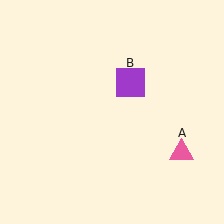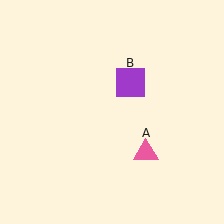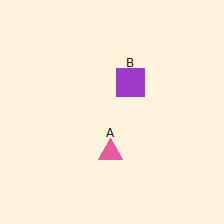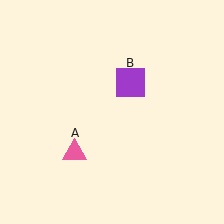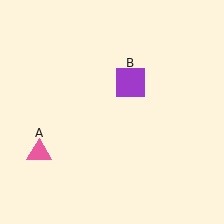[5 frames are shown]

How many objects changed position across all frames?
1 object changed position: pink triangle (object A).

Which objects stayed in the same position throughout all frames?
Purple square (object B) remained stationary.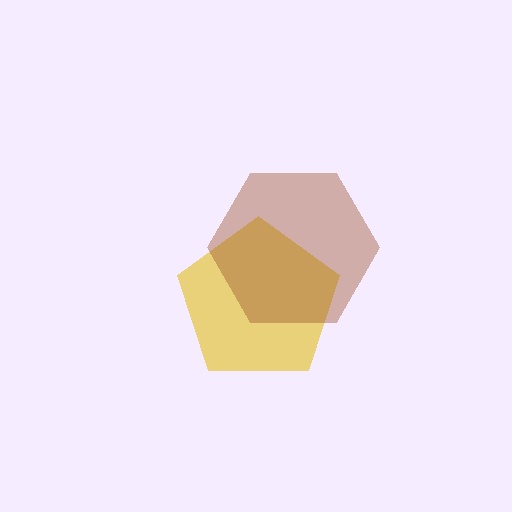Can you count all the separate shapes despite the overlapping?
Yes, there are 2 separate shapes.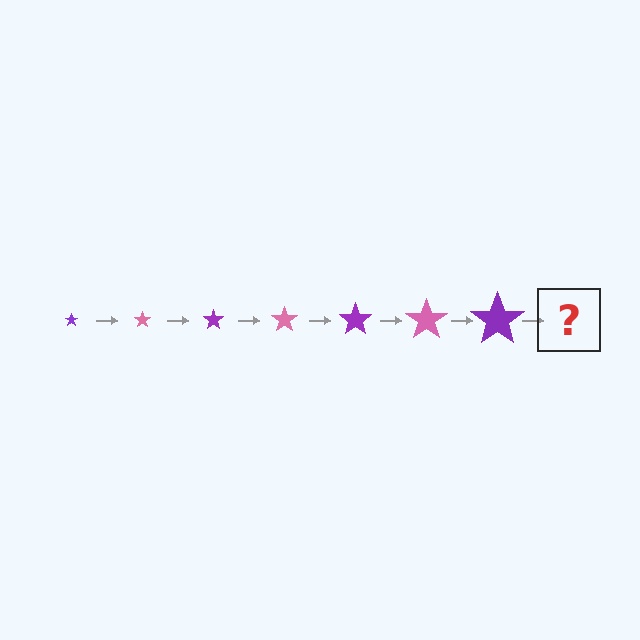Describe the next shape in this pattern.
It should be a pink star, larger than the previous one.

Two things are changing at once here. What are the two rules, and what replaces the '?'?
The two rules are that the star grows larger each step and the color cycles through purple and pink. The '?' should be a pink star, larger than the previous one.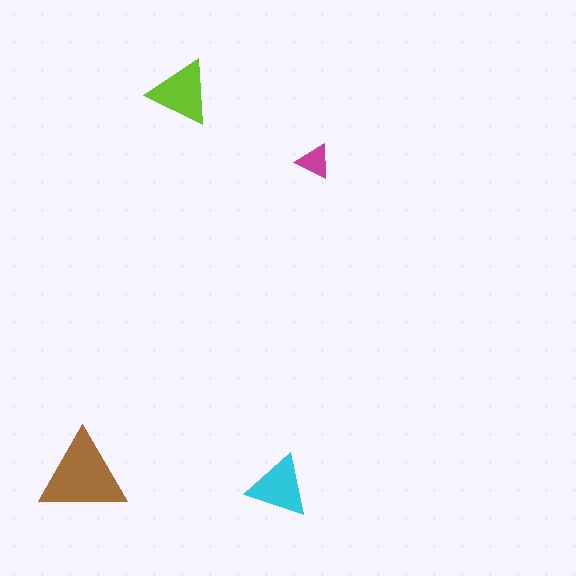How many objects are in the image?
There are 4 objects in the image.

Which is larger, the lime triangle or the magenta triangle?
The lime one.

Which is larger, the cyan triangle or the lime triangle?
The lime one.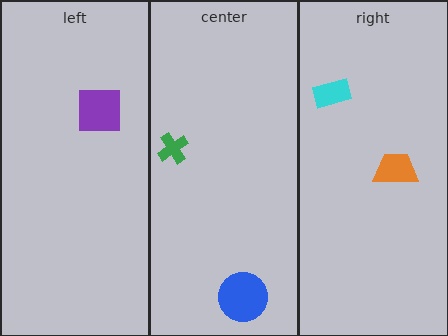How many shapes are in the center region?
2.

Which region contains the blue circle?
The center region.